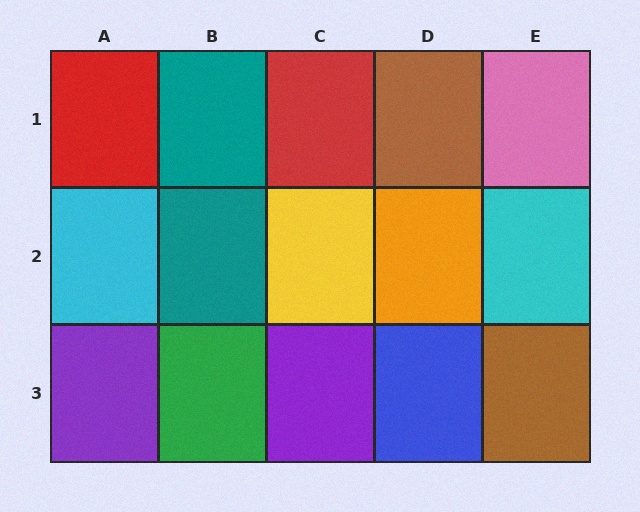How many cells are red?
2 cells are red.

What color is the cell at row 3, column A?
Purple.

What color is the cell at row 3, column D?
Blue.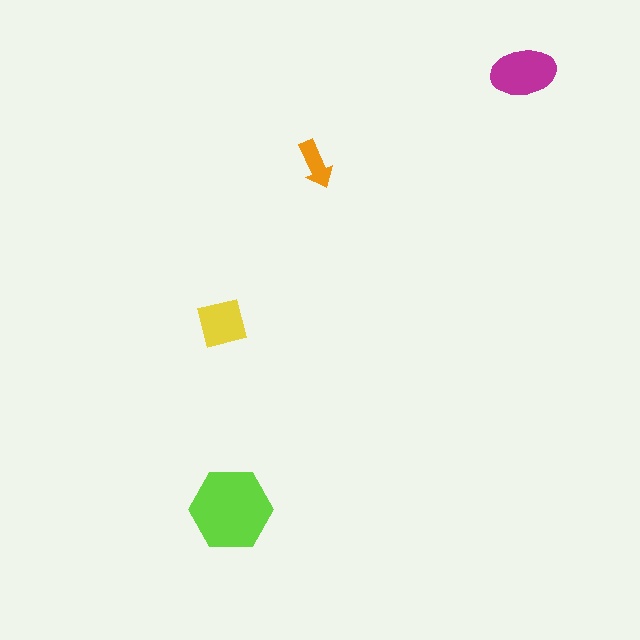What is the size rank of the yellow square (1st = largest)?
3rd.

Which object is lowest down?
The lime hexagon is bottommost.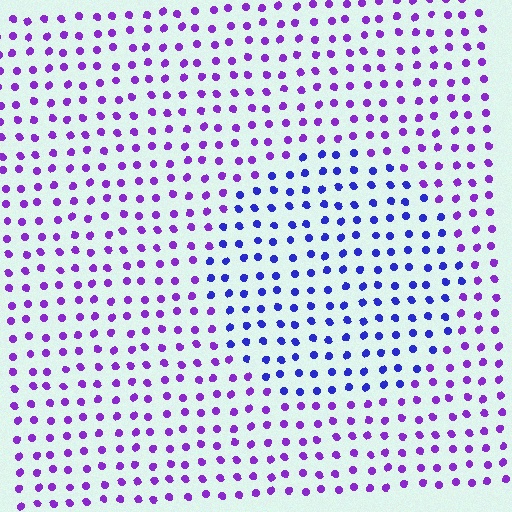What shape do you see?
I see a circle.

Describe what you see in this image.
The image is filled with small purple elements in a uniform arrangement. A circle-shaped region is visible where the elements are tinted to a slightly different hue, forming a subtle color boundary.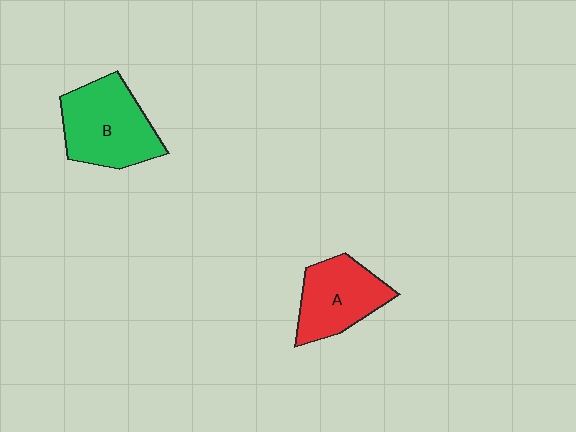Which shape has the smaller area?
Shape A (red).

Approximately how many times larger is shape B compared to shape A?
Approximately 1.2 times.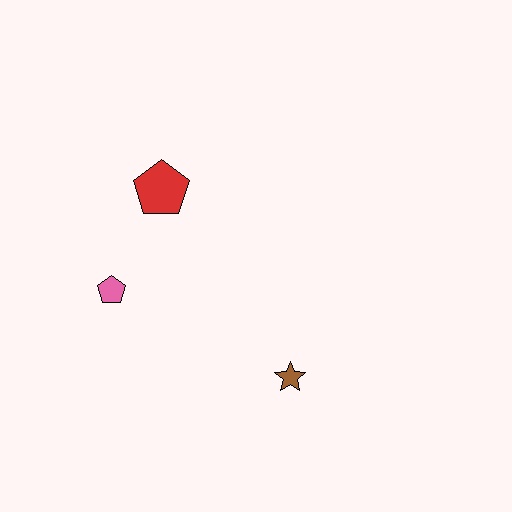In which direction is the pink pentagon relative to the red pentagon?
The pink pentagon is below the red pentagon.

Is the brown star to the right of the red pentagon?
Yes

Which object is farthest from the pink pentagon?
The brown star is farthest from the pink pentagon.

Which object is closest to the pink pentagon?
The red pentagon is closest to the pink pentagon.